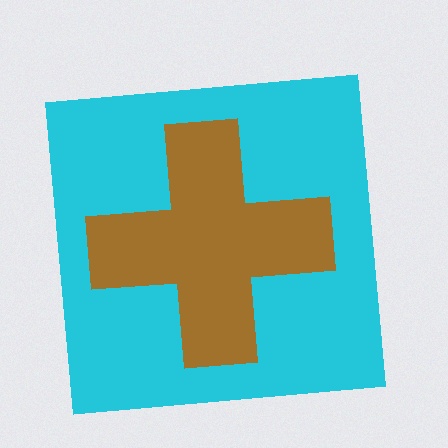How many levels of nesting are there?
2.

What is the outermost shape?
The cyan square.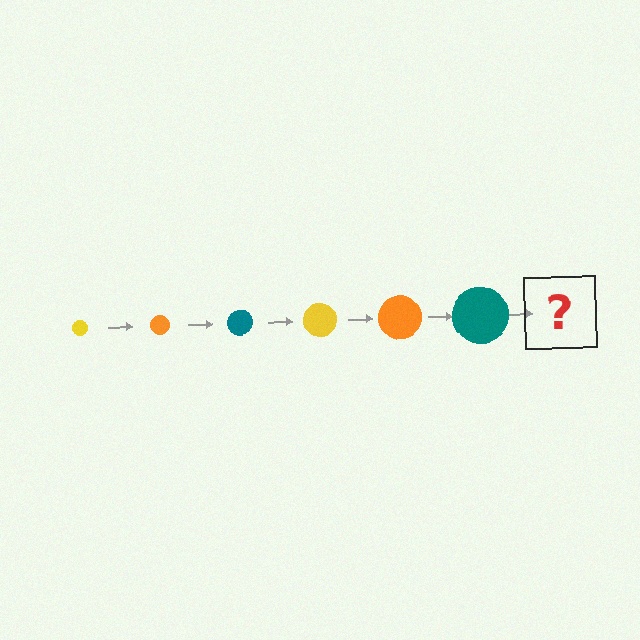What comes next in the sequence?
The next element should be a yellow circle, larger than the previous one.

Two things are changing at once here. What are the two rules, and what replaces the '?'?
The two rules are that the circle grows larger each step and the color cycles through yellow, orange, and teal. The '?' should be a yellow circle, larger than the previous one.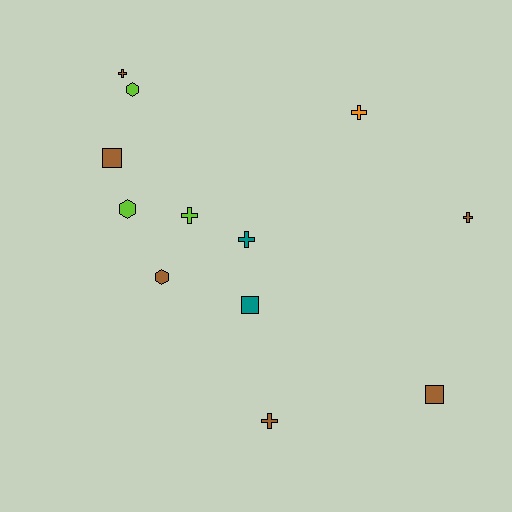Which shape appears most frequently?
Cross, with 6 objects.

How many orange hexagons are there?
There are no orange hexagons.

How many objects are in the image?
There are 12 objects.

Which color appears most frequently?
Brown, with 6 objects.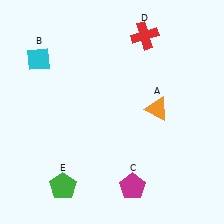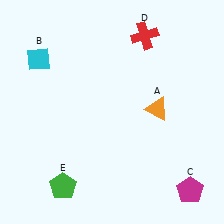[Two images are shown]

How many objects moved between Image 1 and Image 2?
1 object moved between the two images.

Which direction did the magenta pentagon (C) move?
The magenta pentagon (C) moved right.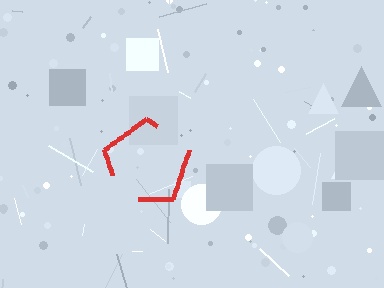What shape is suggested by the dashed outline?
The dashed outline suggests a pentagon.